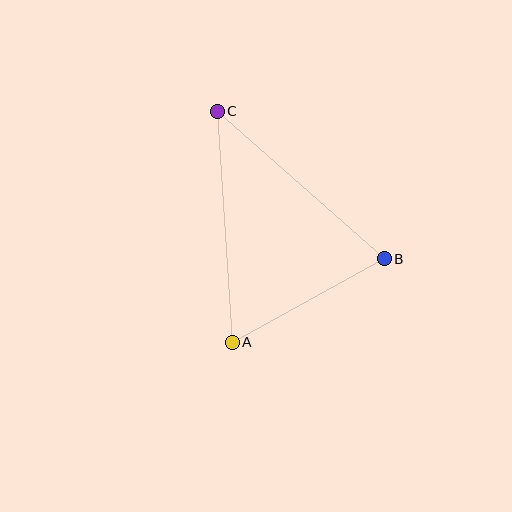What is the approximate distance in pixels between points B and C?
The distance between B and C is approximately 223 pixels.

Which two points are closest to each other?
Points A and B are closest to each other.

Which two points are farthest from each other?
Points A and C are farthest from each other.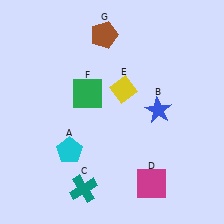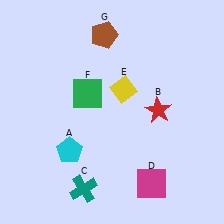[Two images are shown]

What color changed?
The star (B) changed from blue in Image 1 to red in Image 2.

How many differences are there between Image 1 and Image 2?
There is 1 difference between the two images.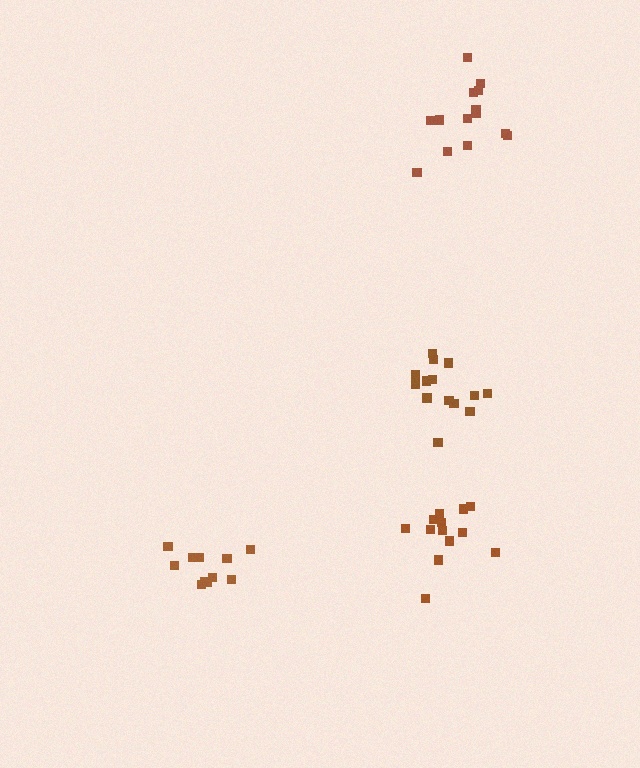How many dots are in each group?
Group 1: 14 dots, Group 2: 11 dots, Group 3: 14 dots, Group 4: 13 dots (52 total).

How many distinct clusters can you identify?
There are 4 distinct clusters.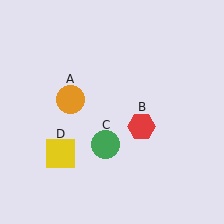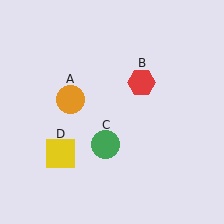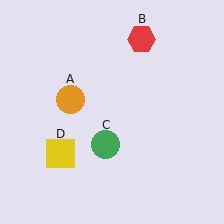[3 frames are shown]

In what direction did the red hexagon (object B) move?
The red hexagon (object B) moved up.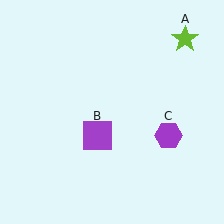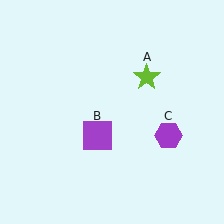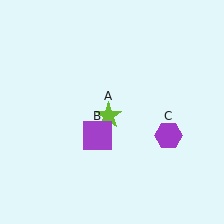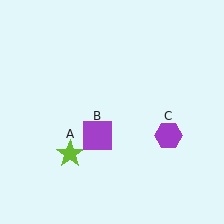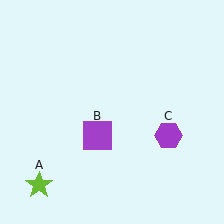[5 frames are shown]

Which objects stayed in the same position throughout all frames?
Purple square (object B) and purple hexagon (object C) remained stationary.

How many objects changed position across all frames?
1 object changed position: lime star (object A).